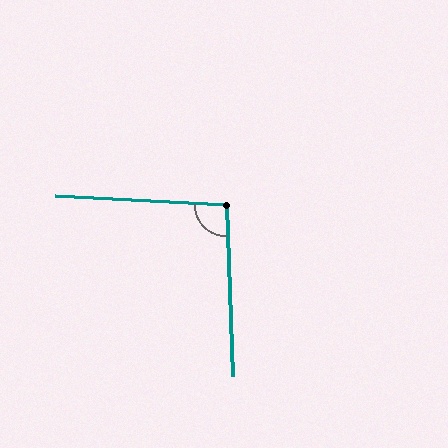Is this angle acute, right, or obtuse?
It is approximately a right angle.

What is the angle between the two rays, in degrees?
Approximately 95 degrees.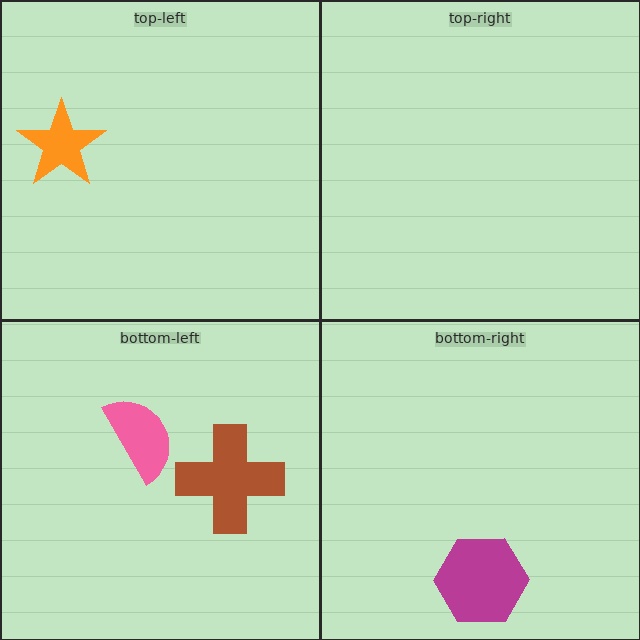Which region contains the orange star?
The top-left region.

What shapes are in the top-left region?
The orange star.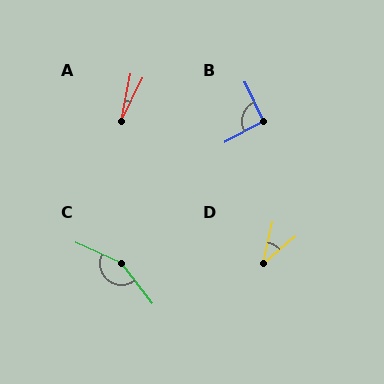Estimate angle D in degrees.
Approximately 38 degrees.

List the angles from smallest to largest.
A (16°), D (38°), B (94°), C (153°).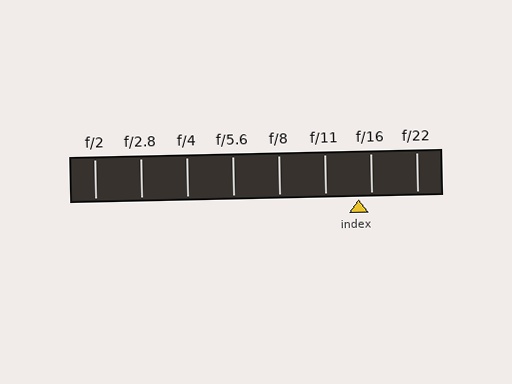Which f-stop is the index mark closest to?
The index mark is closest to f/16.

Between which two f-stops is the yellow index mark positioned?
The index mark is between f/11 and f/16.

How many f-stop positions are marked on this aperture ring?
There are 8 f-stop positions marked.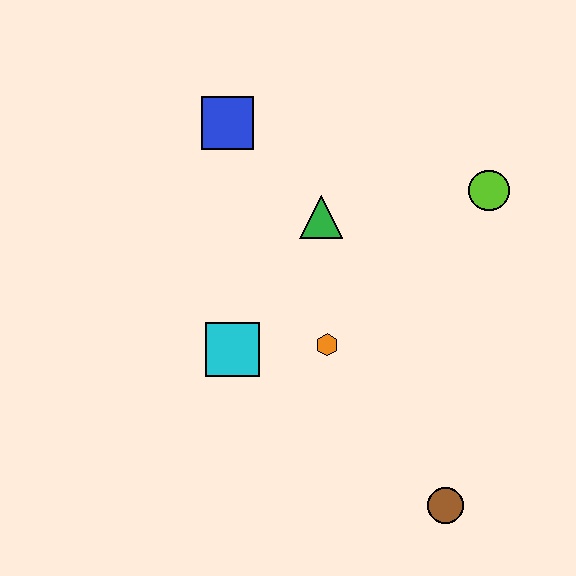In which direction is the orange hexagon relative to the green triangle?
The orange hexagon is below the green triangle.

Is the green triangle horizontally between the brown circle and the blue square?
Yes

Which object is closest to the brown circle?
The orange hexagon is closest to the brown circle.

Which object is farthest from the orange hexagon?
The blue square is farthest from the orange hexagon.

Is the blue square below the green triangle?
No